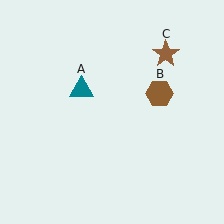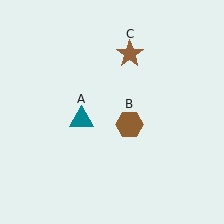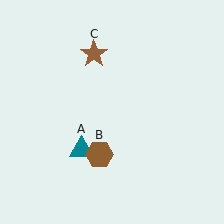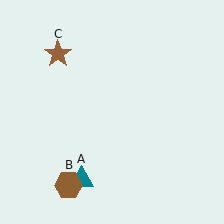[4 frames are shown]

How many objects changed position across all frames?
3 objects changed position: teal triangle (object A), brown hexagon (object B), brown star (object C).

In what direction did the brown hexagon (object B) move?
The brown hexagon (object B) moved down and to the left.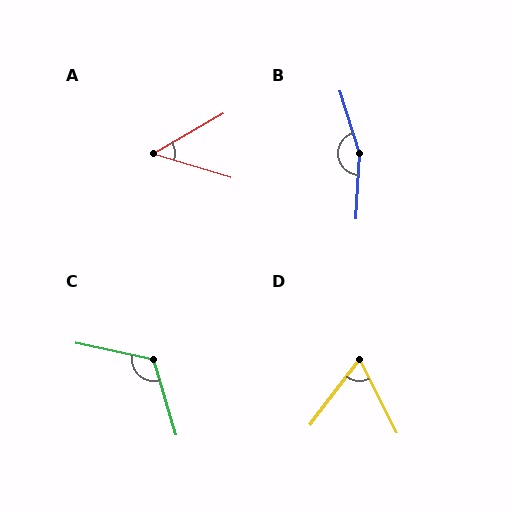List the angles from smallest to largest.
A (47°), D (64°), C (118°), B (160°).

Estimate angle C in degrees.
Approximately 118 degrees.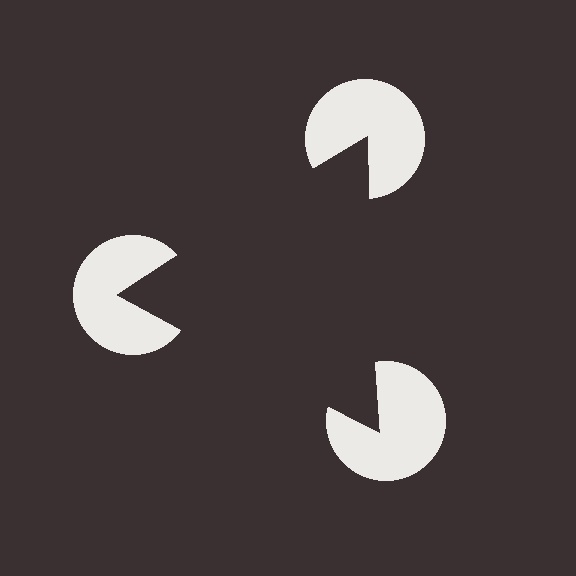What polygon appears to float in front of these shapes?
An illusory triangle — its edges are inferred from the aligned wedge cuts in the pac-man discs, not physically drawn.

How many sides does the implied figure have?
3 sides.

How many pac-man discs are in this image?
There are 3 — one at each vertex of the illusory triangle.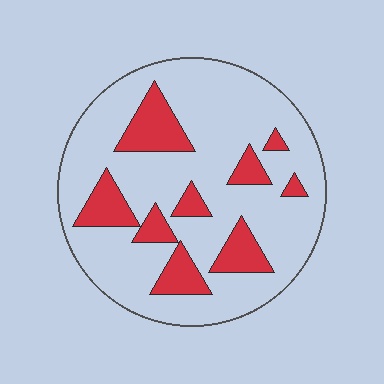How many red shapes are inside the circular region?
9.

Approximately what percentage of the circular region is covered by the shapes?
Approximately 20%.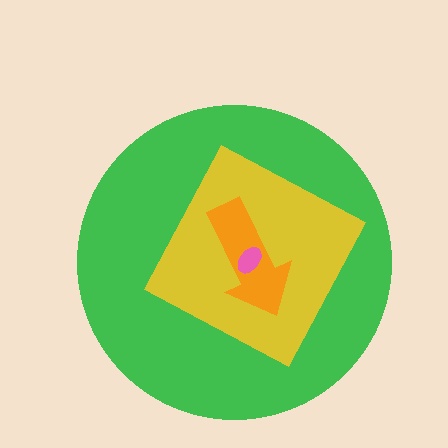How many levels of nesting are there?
4.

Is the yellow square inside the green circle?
Yes.